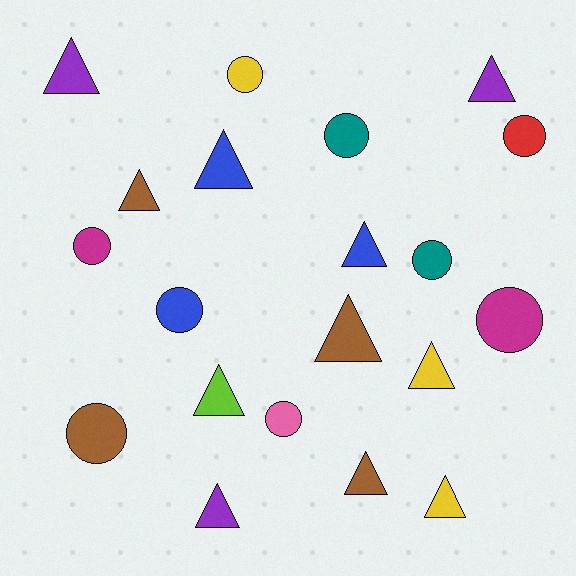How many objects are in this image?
There are 20 objects.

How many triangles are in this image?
There are 11 triangles.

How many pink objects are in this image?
There is 1 pink object.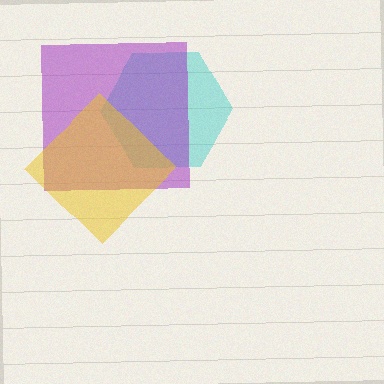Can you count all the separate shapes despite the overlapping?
Yes, there are 3 separate shapes.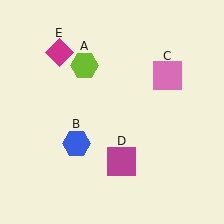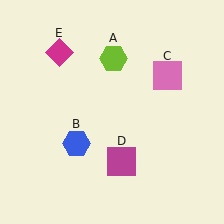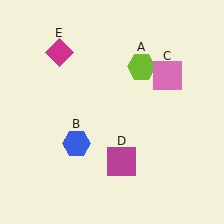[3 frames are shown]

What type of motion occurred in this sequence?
The lime hexagon (object A) rotated clockwise around the center of the scene.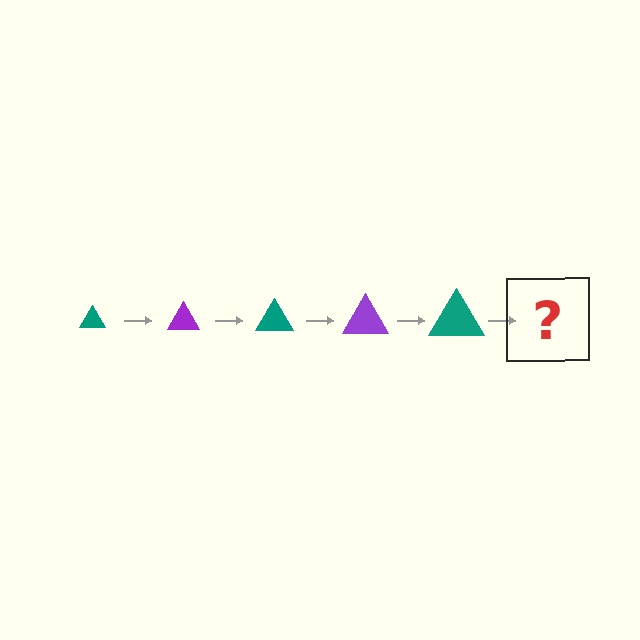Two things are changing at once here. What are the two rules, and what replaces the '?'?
The two rules are that the triangle grows larger each step and the color cycles through teal and purple. The '?' should be a purple triangle, larger than the previous one.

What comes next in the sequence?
The next element should be a purple triangle, larger than the previous one.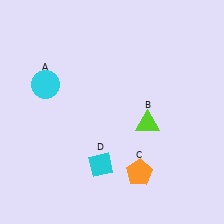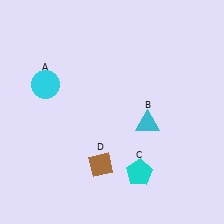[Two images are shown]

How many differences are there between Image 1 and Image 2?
There are 3 differences between the two images.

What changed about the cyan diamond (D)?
In Image 1, D is cyan. In Image 2, it changed to brown.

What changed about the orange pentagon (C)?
In Image 1, C is orange. In Image 2, it changed to cyan.